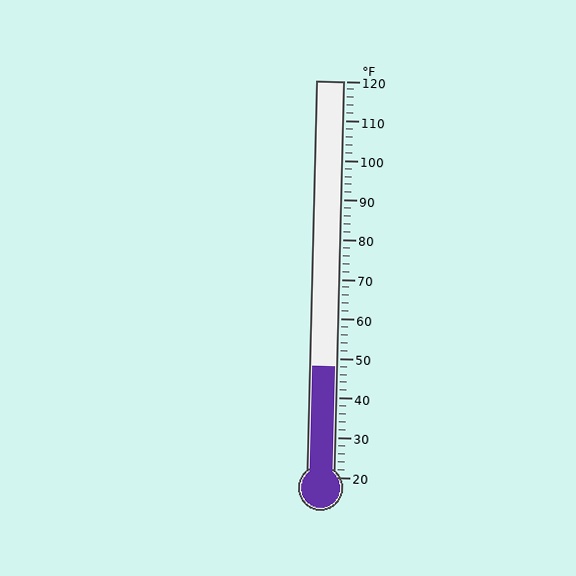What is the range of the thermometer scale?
The thermometer scale ranges from 20°F to 120°F.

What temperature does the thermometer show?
The thermometer shows approximately 48°F.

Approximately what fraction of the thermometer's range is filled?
The thermometer is filled to approximately 30% of its range.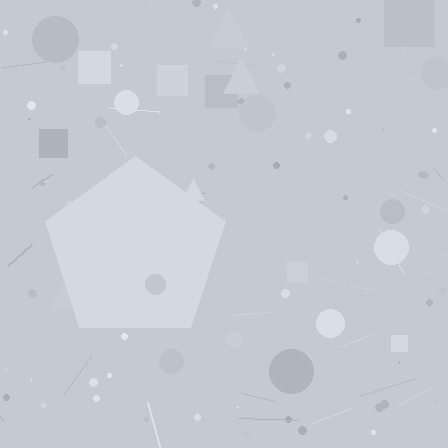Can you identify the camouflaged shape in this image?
The camouflaged shape is a pentagon.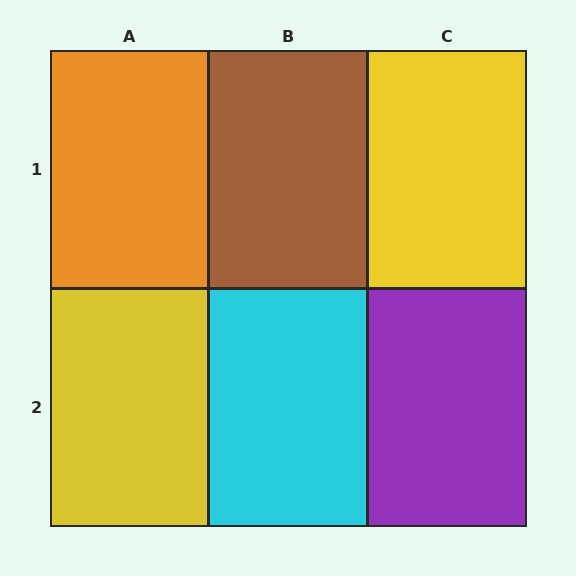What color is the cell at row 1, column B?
Brown.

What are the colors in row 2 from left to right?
Yellow, cyan, purple.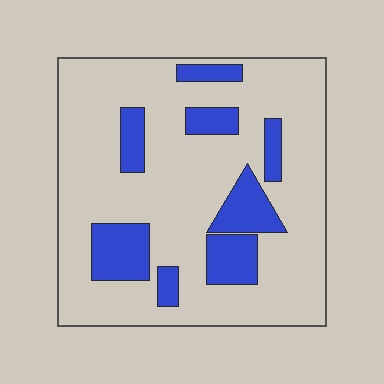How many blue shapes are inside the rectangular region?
8.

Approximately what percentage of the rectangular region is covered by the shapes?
Approximately 20%.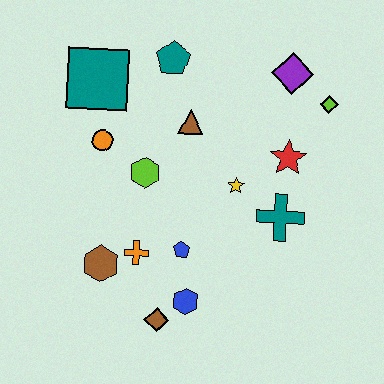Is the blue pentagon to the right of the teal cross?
No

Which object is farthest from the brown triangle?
The brown diamond is farthest from the brown triangle.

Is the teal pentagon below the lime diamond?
No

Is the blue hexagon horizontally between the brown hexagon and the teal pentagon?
No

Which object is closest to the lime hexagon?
The orange circle is closest to the lime hexagon.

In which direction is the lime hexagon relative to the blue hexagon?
The lime hexagon is above the blue hexagon.